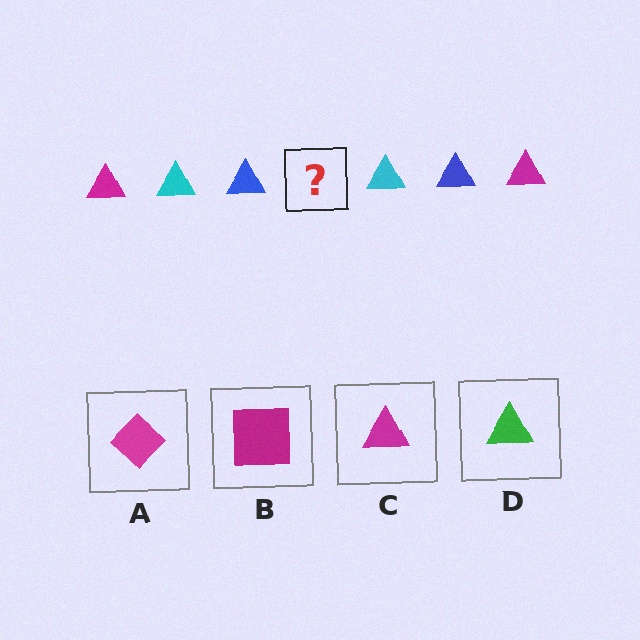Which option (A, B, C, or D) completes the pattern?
C.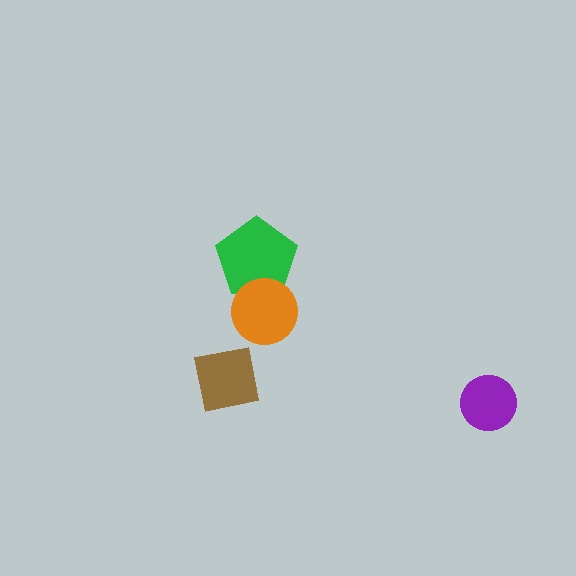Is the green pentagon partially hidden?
Yes, it is partially covered by another shape.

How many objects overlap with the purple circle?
0 objects overlap with the purple circle.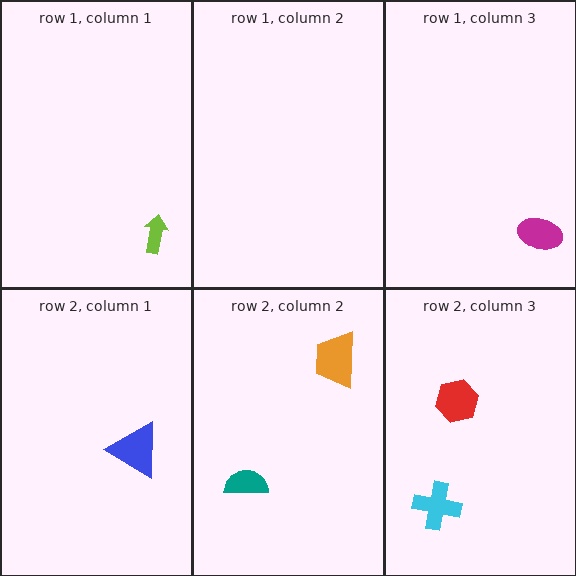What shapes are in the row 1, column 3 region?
The magenta ellipse.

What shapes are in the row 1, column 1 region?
The lime arrow.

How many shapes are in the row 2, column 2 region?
2.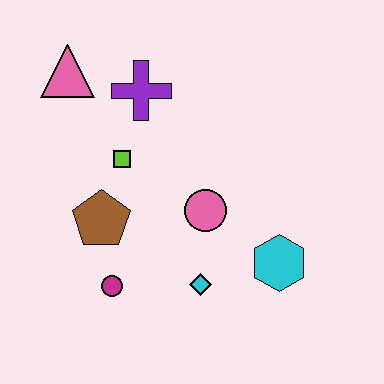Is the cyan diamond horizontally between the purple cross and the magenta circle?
No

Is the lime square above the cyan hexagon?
Yes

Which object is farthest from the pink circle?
The pink triangle is farthest from the pink circle.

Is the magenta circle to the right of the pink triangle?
Yes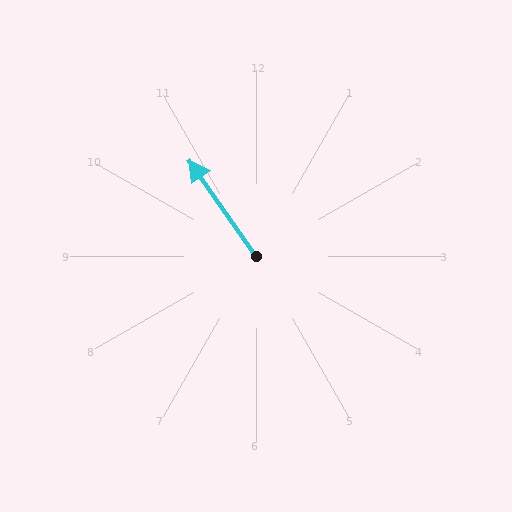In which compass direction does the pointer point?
Northwest.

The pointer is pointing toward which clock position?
Roughly 11 o'clock.